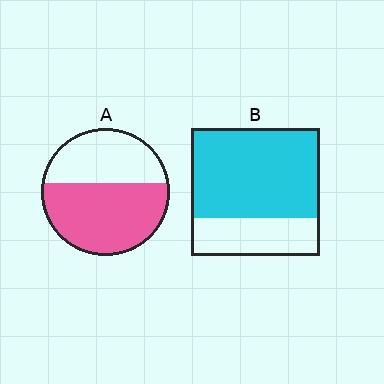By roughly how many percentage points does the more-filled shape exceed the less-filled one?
By roughly 10 percentage points (B over A).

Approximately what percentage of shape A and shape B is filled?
A is approximately 60% and B is approximately 70%.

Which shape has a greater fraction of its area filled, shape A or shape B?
Shape B.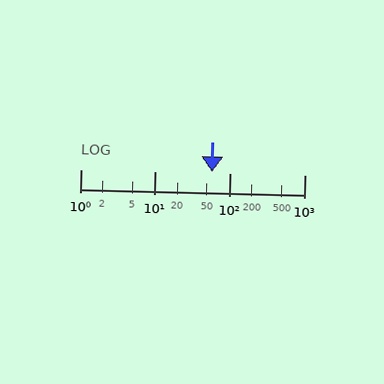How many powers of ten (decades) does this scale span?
The scale spans 3 decades, from 1 to 1000.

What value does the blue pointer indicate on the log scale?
The pointer indicates approximately 57.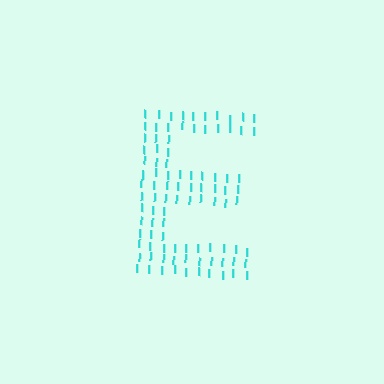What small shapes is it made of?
It is made of small letter I's.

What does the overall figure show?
The overall figure shows the letter E.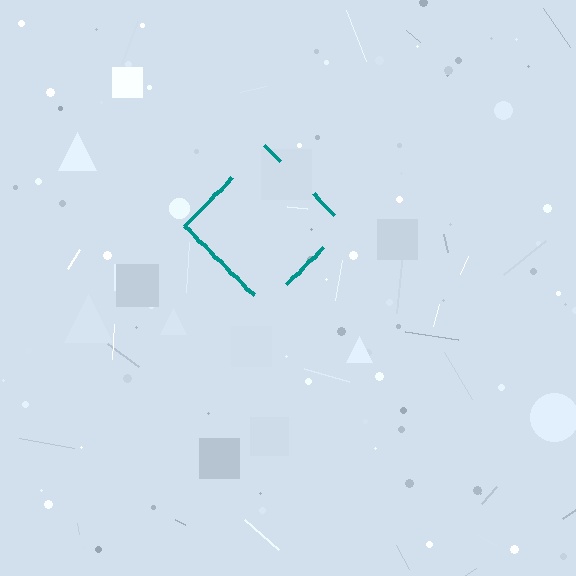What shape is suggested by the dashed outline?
The dashed outline suggests a diamond.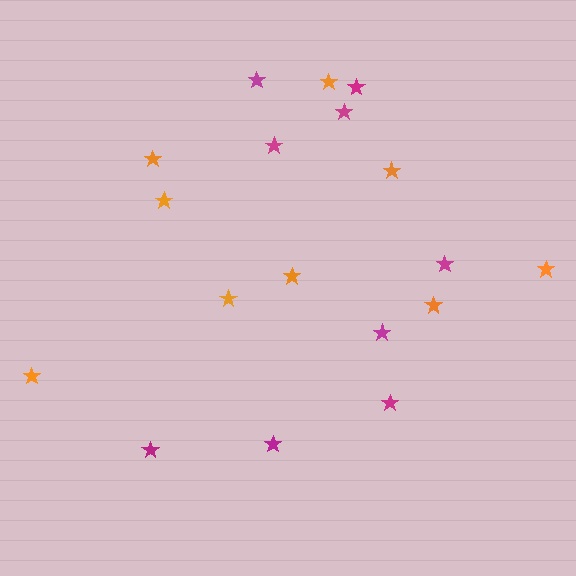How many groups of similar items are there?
There are 2 groups: one group of orange stars (9) and one group of magenta stars (9).